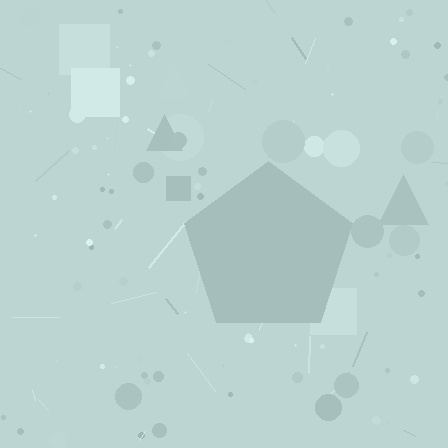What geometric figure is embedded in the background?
A pentagon is embedded in the background.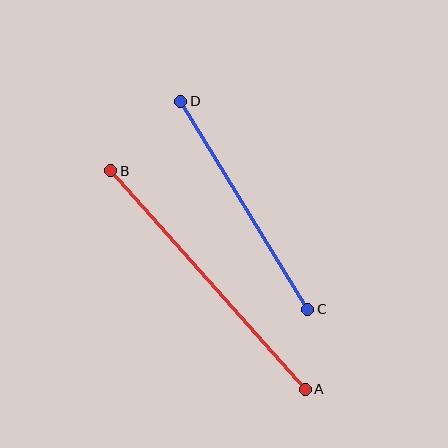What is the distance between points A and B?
The distance is approximately 293 pixels.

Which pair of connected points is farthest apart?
Points A and B are farthest apart.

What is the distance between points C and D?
The distance is approximately 244 pixels.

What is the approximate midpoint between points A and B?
The midpoint is at approximately (208, 280) pixels.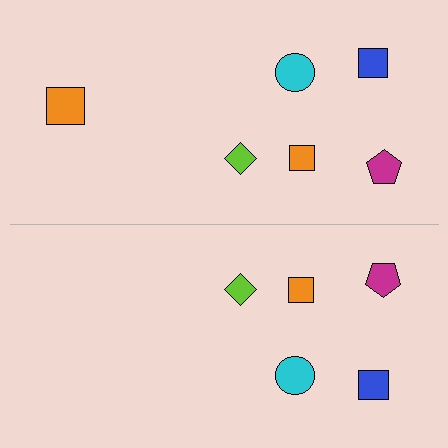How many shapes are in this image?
There are 11 shapes in this image.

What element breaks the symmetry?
A orange square is missing from the bottom side.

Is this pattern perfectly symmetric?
No, the pattern is not perfectly symmetric. A orange square is missing from the bottom side.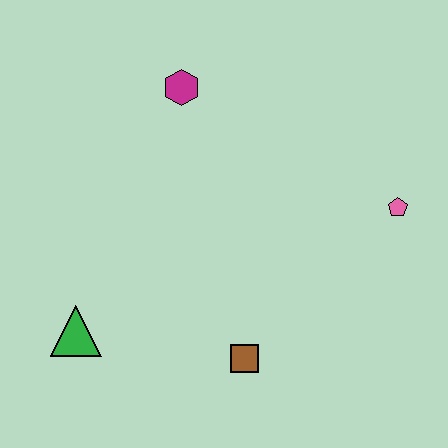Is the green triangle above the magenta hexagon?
No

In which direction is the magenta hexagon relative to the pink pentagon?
The magenta hexagon is to the left of the pink pentagon.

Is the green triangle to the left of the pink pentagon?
Yes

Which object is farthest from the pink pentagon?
The green triangle is farthest from the pink pentagon.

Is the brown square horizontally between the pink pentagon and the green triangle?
Yes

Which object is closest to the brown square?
The green triangle is closest to the brown square.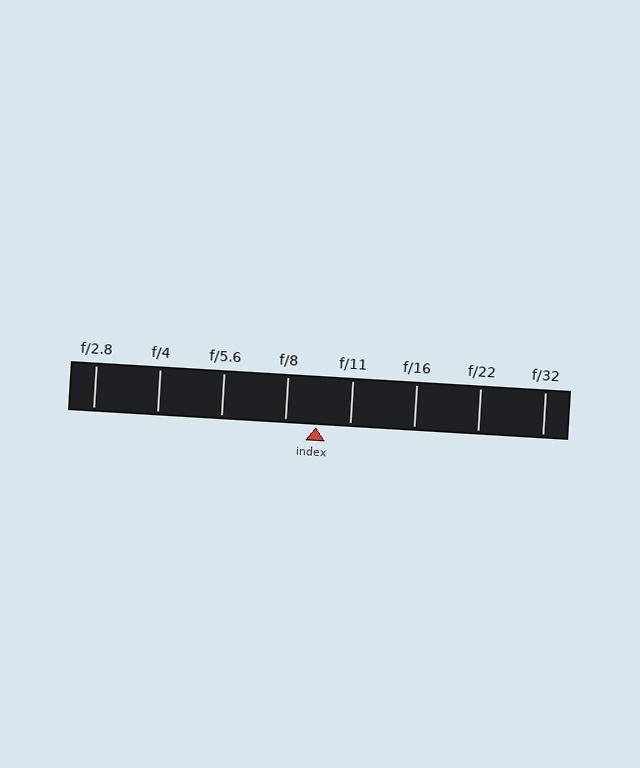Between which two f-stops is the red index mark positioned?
The index mark is between f/8 and f/11.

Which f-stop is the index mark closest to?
The index mark is closest to f/8.